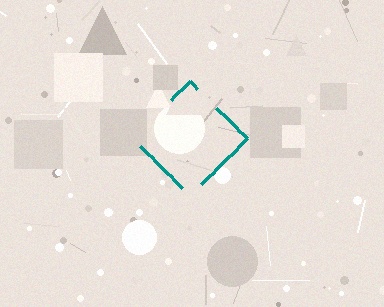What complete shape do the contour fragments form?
The contour fragments form a diamond.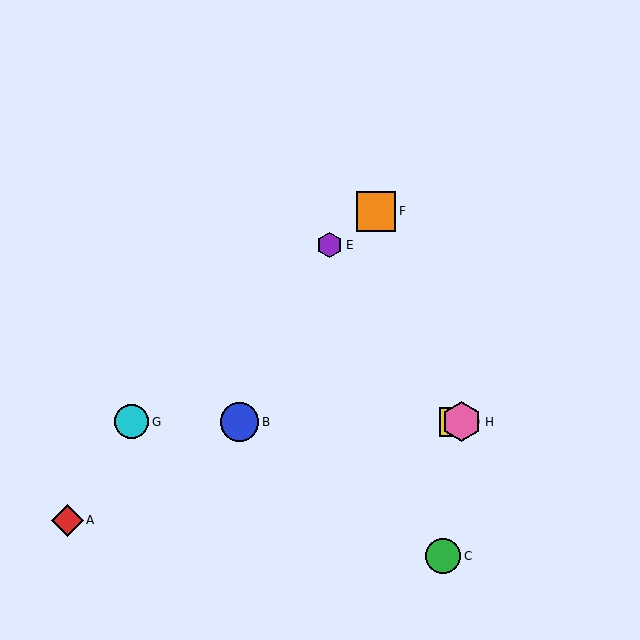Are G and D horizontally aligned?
Yes, both are at y≈422.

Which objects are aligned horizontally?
Objects B, D, G, H are aligned horizontally.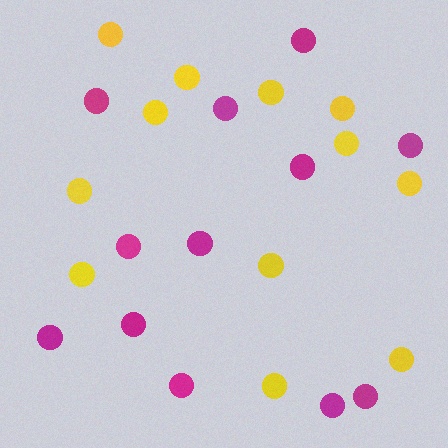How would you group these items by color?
There are 2 groups: one group of yellow circles (12) and one group of magenta circles (12).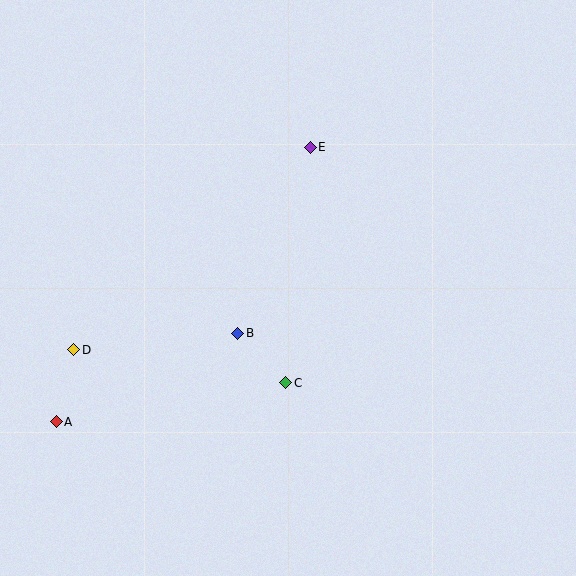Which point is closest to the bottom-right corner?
Point C is closest to the bottom-right corner.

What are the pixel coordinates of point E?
Point E is at (310, 147).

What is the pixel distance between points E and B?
The distance between E and B is 200 pixels.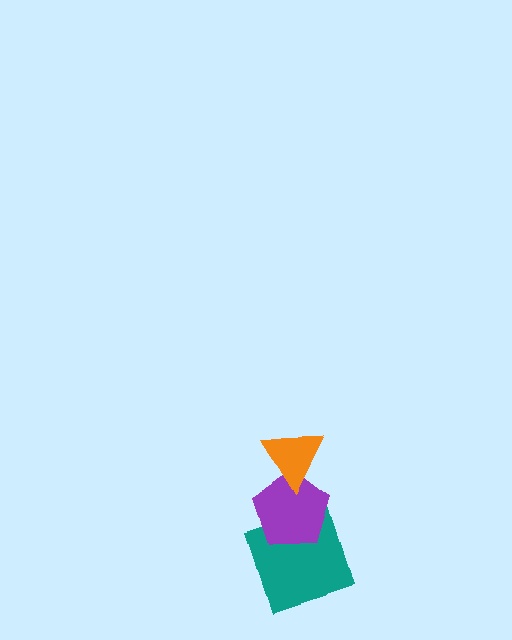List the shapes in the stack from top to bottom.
From top to bottom: the orange triangle, the purple pentagon, the teal square.